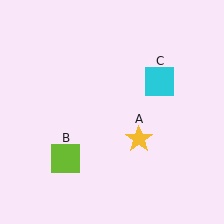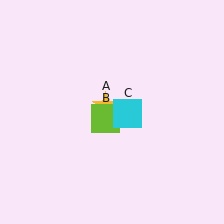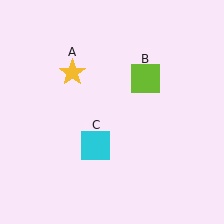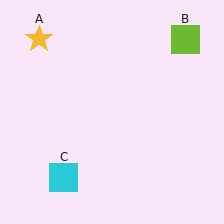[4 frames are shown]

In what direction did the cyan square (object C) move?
The cyan square (object C) moved down and to the left.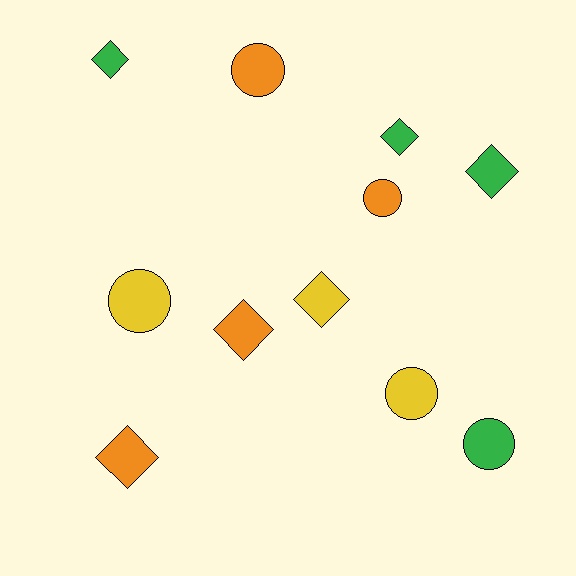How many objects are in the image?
There are 11 objects.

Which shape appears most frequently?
Diamond, with 6 objects.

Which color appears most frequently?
Orange, with 4 objects.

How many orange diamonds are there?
There are 2 orange diamonds.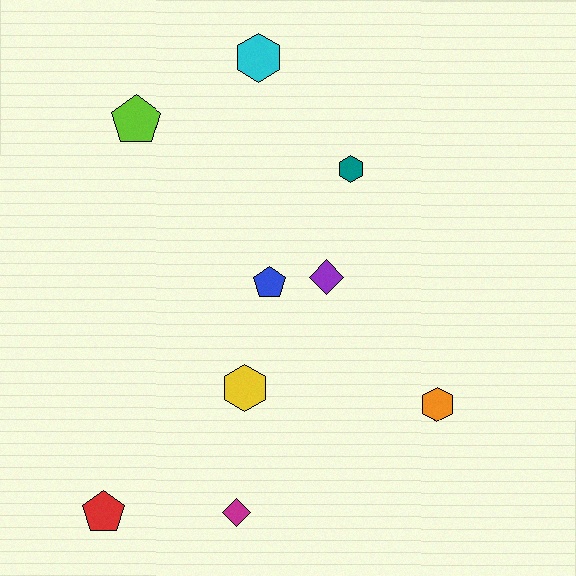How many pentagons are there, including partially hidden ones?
There are 3 pentagons.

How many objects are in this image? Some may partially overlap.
There are 9 objects.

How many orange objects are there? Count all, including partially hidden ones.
There is 1 orange object.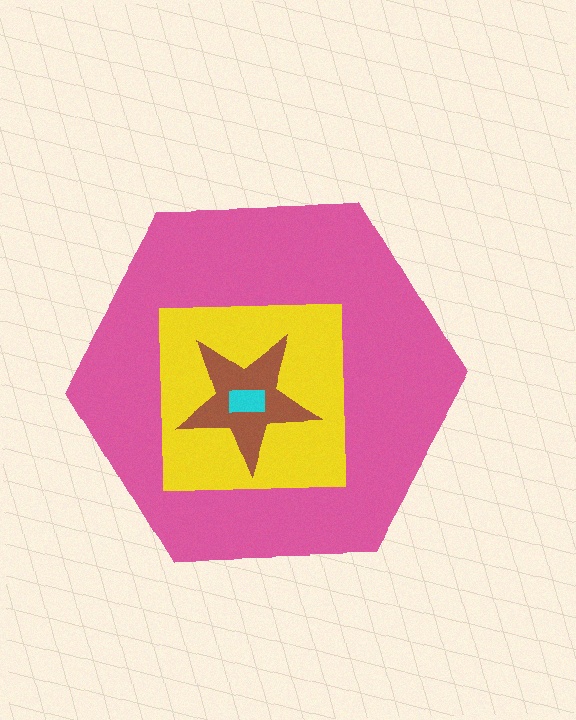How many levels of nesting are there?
4.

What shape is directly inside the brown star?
The cyan rectangle.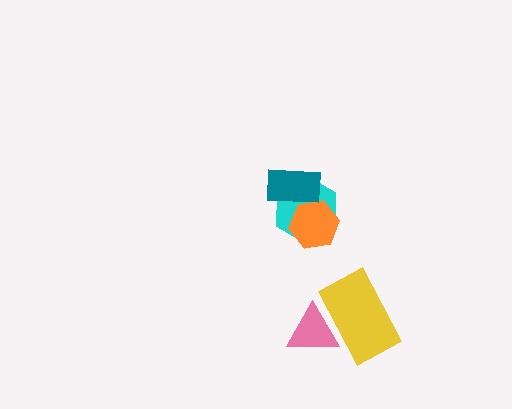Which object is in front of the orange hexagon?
The teal rectangle is in front of the orange hexagon.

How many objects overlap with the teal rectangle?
2 objects overlap with the teal rectangle.